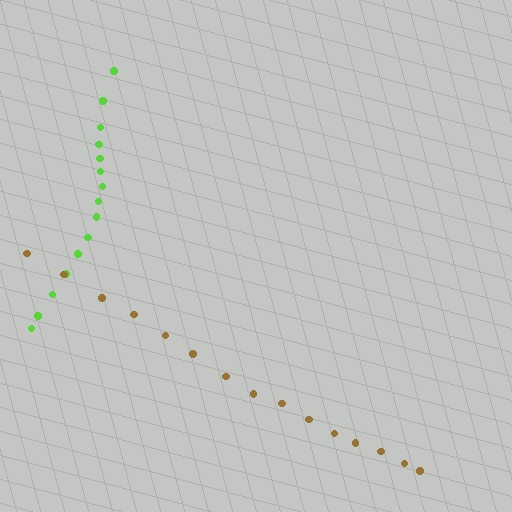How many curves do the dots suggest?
There are 2 distinct paths.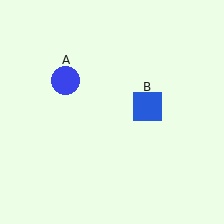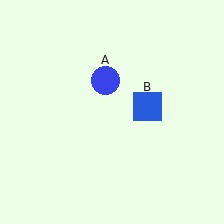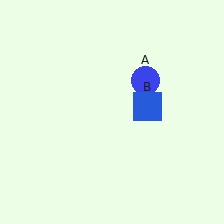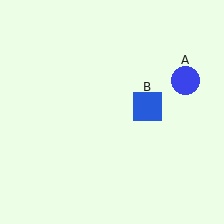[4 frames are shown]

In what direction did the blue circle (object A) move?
The blue circle (object A) moved right.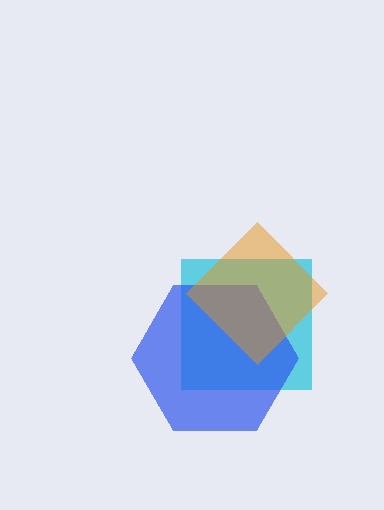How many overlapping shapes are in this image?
There are 3 overlapping shapes in the image.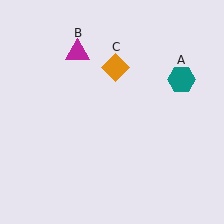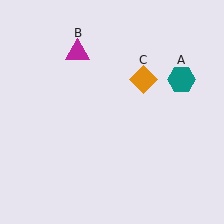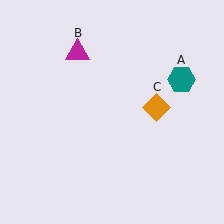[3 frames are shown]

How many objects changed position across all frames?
1 object changed position: orange diamond (object C).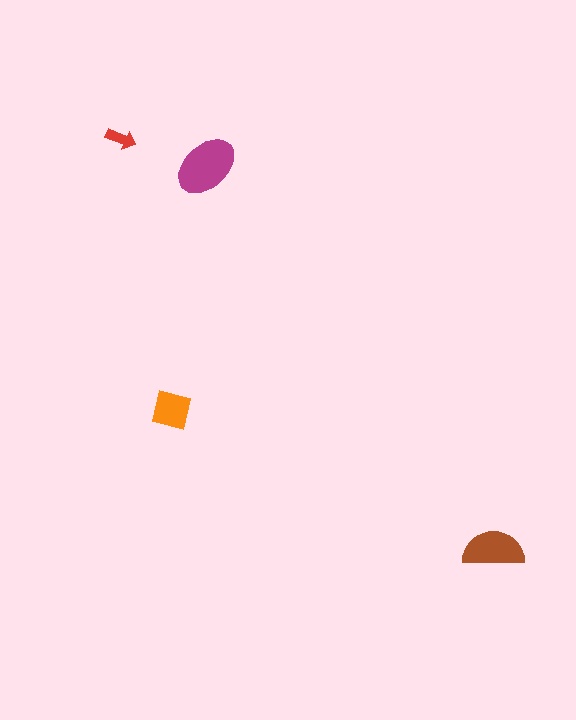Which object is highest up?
The red arrow is topmost.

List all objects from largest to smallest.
The magenta ellipse, the brown semicircle, the orange square, the red arrow.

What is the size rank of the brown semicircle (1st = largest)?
2nd.